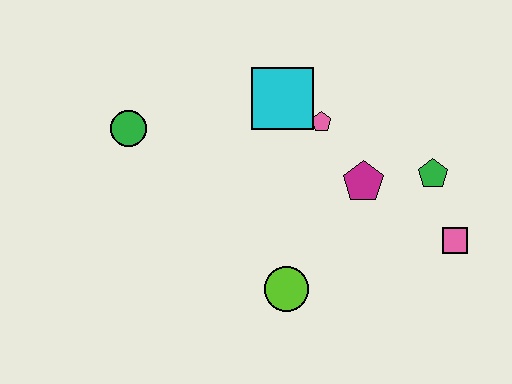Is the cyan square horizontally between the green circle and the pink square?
Yes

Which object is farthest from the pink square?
The green circle is farthest from the pink square.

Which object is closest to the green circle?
The cyan square is closest to the green circle.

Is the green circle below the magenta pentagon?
No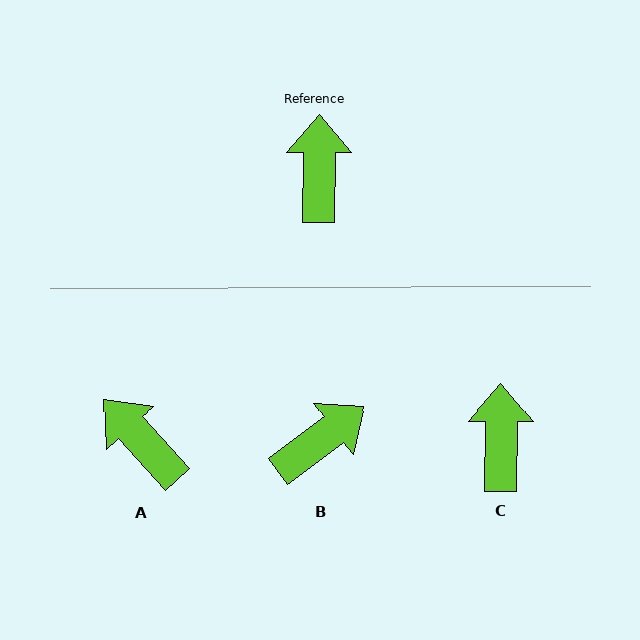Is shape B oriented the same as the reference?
No, it is off by about 52 degrees.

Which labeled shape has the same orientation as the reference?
C.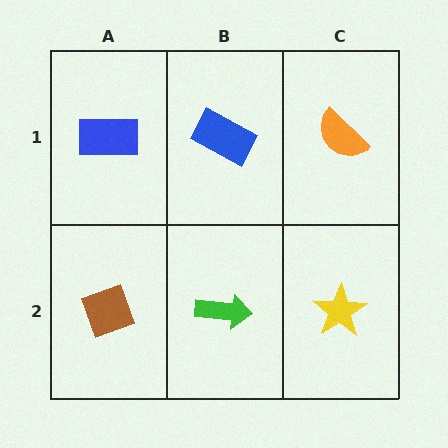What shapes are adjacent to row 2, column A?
A blue rectangle (row 1, column A), a green arrow (row 2, column B).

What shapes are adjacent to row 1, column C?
A yellow star (row 2, column C), a blue rectangle (row 1, column B).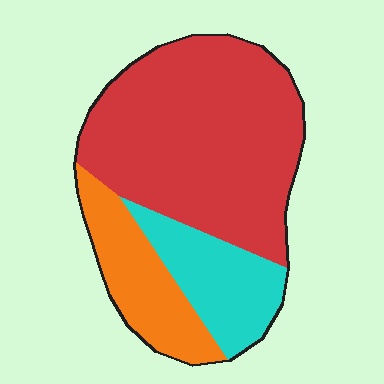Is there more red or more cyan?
Red.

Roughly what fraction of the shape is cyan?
Cyan covers 19% of the shape.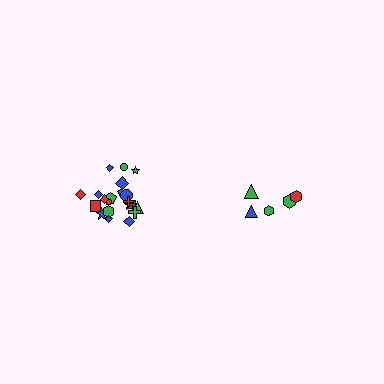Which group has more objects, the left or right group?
The left group.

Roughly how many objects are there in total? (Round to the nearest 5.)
Roughly 25 objects in total.